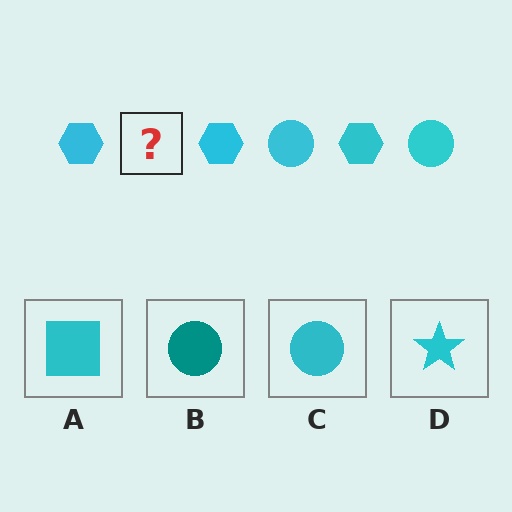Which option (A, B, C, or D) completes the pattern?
C.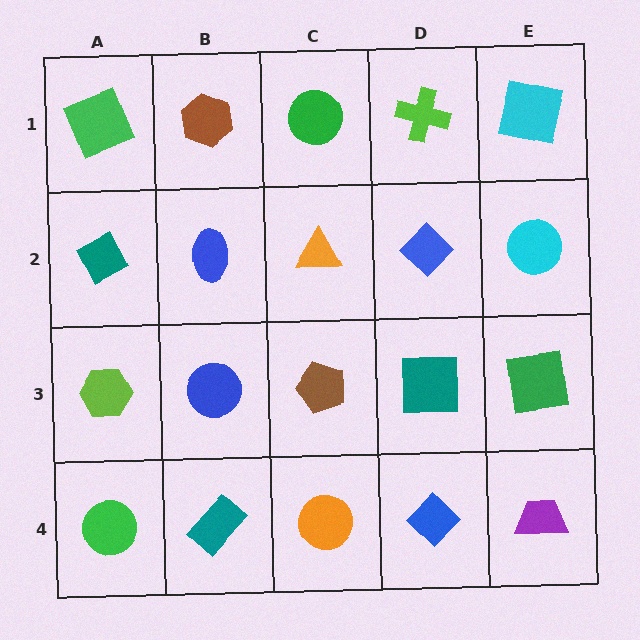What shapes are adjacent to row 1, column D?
A blue diamond (row 2, column D), a green circle (row 1, column C), a cyan square (row 1, column E).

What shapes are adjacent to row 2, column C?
A green circle (row 1, column C), a brown pentagon (row 3, column C), a blue ellipse (row 2, column B), a blue diamond (row 2, column D).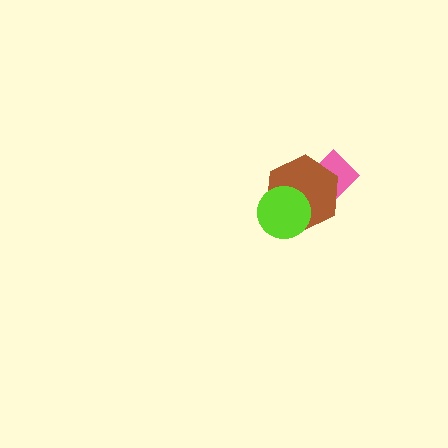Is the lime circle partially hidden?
No, no other shape covers it.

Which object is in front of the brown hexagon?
The lime circle is in front of the brown hexagon.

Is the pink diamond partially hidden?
Yes, it is partially covered by another shape.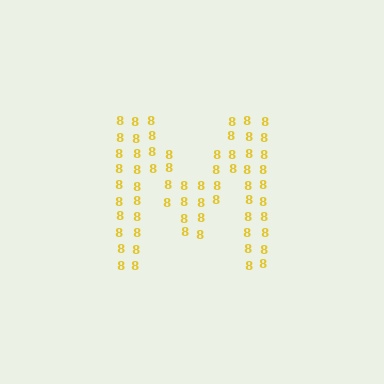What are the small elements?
The small elements are digit 8's.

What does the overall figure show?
The overall figure shows the letter M.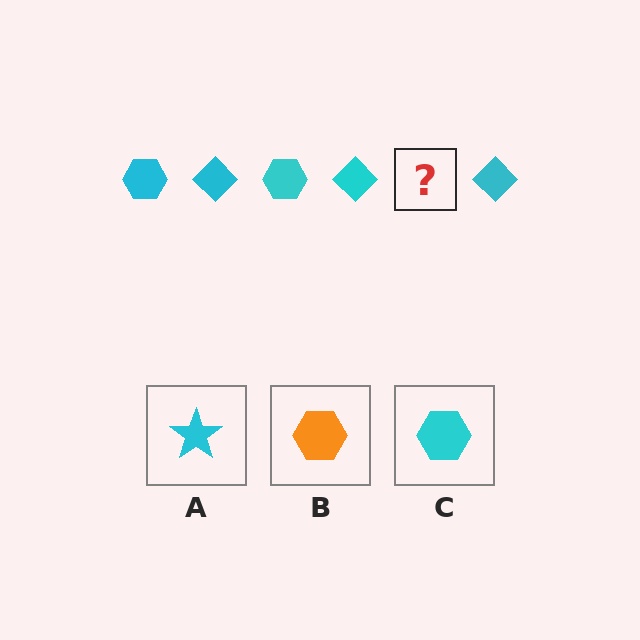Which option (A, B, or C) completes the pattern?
C.